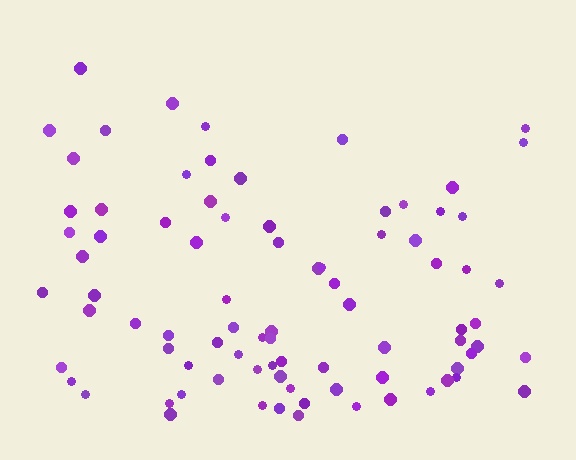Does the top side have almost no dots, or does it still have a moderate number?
Still a moderate number, just noticeably fewer than the bottom.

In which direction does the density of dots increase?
From top to bottom, with the bottom side densest.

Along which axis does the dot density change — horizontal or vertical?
Vertical.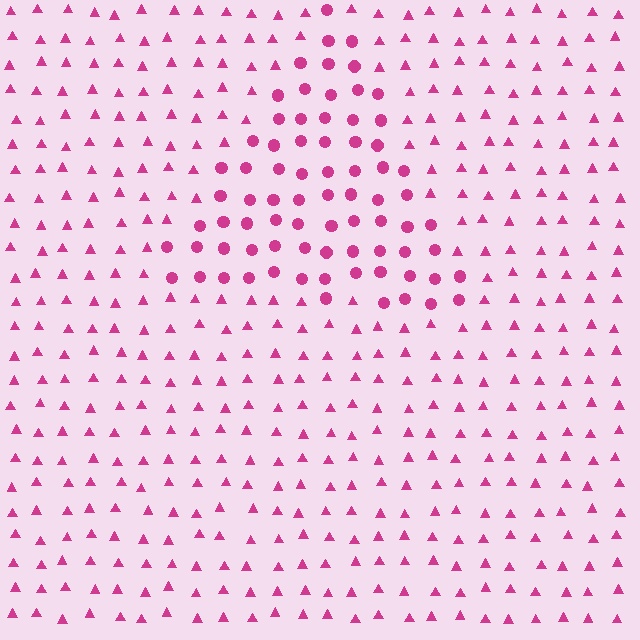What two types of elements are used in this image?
The image uses circles inside the triangle region and triangles outside it.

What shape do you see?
I see a triangle.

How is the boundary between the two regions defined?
The boundary is defined by a change in element shape: circles inside vs. triangles outside. All elements share the same color and spacing.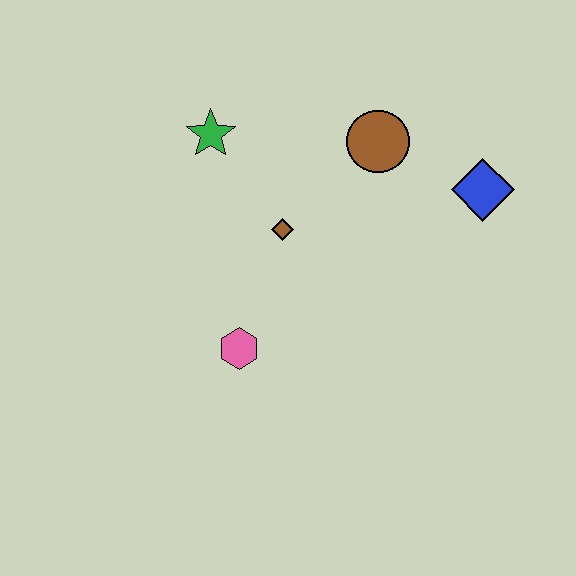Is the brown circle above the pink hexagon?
Yes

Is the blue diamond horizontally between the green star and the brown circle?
No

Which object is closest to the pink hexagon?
The brown diamond is closest to the pink hexagon.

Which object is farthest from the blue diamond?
The pink hexagon is farthest from the blue diamond.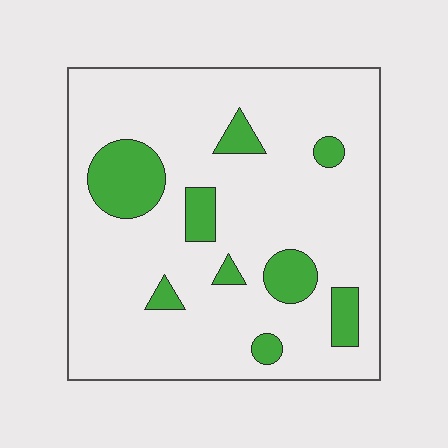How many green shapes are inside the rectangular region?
9.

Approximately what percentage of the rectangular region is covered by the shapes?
Approximately 15%.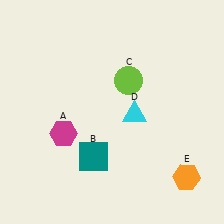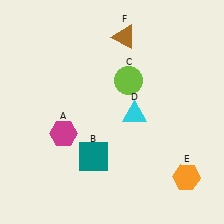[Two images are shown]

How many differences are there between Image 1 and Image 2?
There is 1 difference between the two images.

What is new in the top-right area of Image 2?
A brown triangle (F) was added in the top-right area of Image 2.